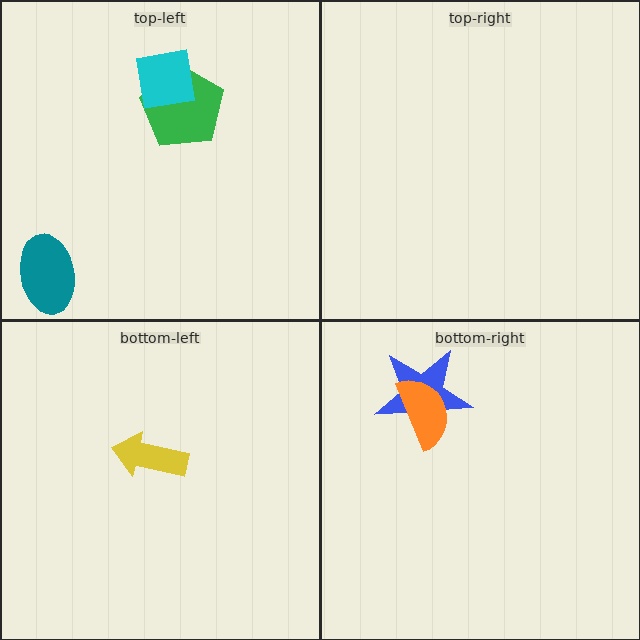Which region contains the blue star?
The bottom-right region.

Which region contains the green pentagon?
The top-left region.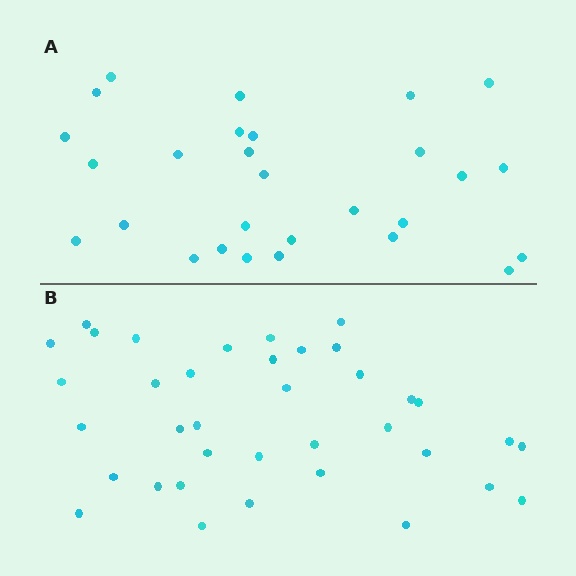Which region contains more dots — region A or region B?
Region B (the bottom region) has more dots.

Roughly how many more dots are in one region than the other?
Region B has roughly 8 or so more dots than region A.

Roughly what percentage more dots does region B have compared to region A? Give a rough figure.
About 30% more.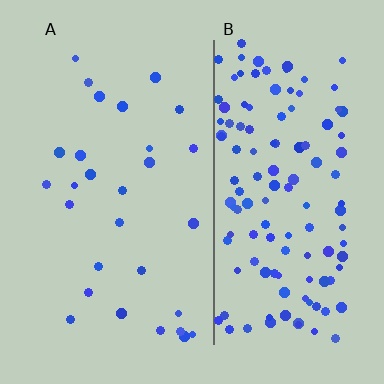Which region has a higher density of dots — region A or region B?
B (the right).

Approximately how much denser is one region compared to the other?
Approximately 4.6× — region B over region A.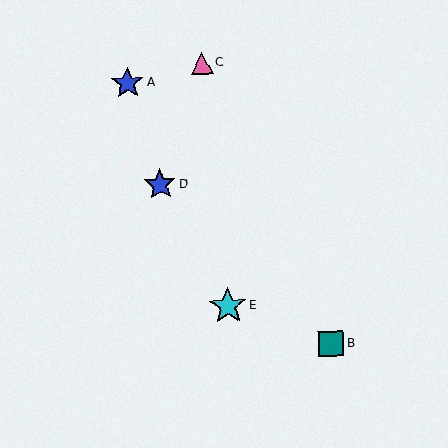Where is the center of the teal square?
The center of the teal square is at (331, 344).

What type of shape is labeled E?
Shape E is a cyan star.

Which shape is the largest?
The cyan star (labeled E) is the largest.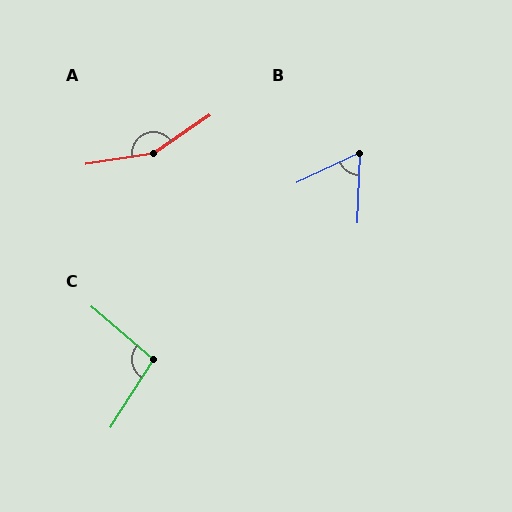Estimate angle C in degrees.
Approximately 98 degrees.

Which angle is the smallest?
B, at approximately 63 degrees.